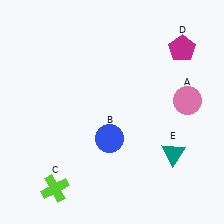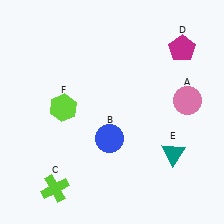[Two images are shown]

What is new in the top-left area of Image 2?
A lime hexagon (F) was added in the top-left area of Image 2.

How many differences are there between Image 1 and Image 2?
There is 1 difference between the two images.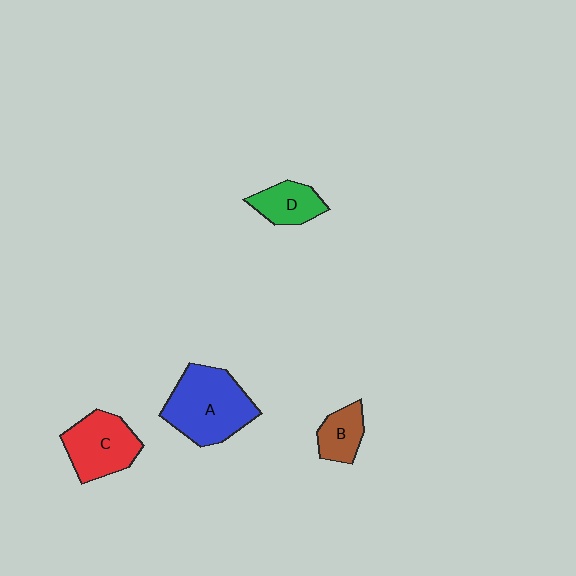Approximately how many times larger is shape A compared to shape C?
Approximately 1.3 times.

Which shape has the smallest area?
Shape B (brown).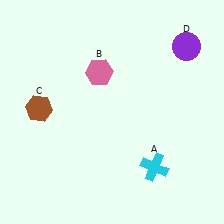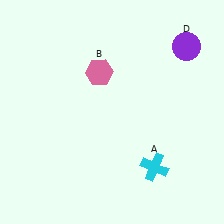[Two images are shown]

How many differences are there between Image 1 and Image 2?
There is 1 difference between the two images.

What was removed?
The brown hexagon (C) was removed in Image 2.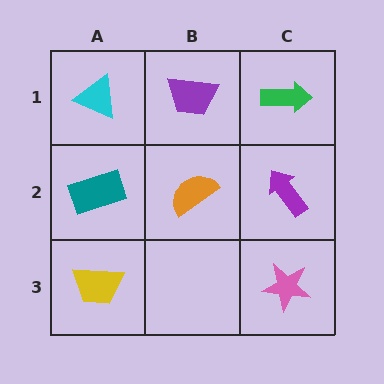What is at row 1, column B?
A purple trapezoid.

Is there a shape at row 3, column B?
No, that cell is empty.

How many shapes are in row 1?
3 shapes.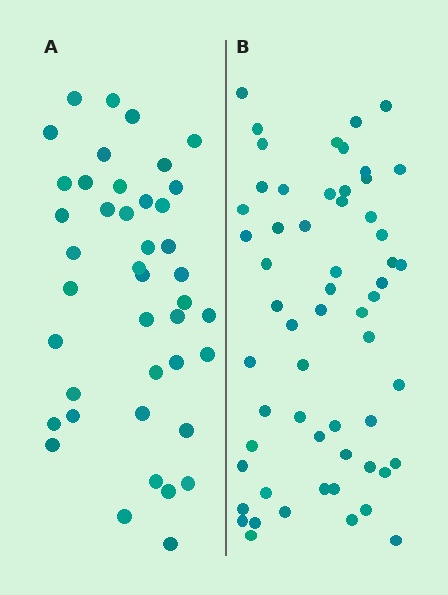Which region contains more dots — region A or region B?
Region B (the right region) has more dots.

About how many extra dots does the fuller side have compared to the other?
Region B has approximately 15 more dots than region A.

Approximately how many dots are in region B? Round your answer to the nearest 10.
About 60 dots. (The exact count is 58, which rounds to 60.)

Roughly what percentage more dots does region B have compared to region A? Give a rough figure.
About 40% more.